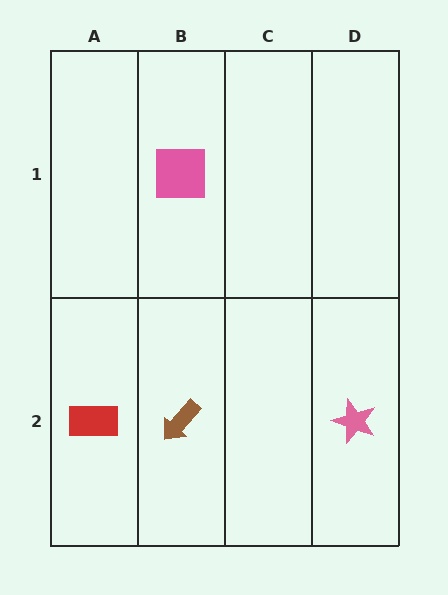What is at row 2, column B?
A brown arrow.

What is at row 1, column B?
A pink square.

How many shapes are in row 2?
3 shapes.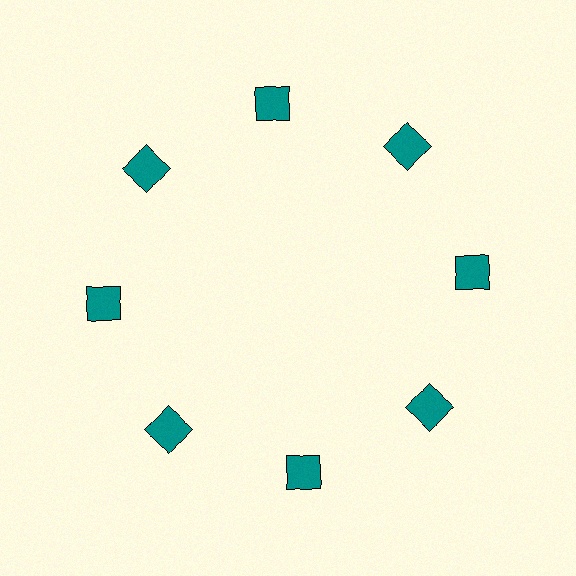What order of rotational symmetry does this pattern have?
This pattern has 8-fold rotational symmetry.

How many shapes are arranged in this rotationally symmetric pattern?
There are 8 shapes, arranged in 8 groups of 1.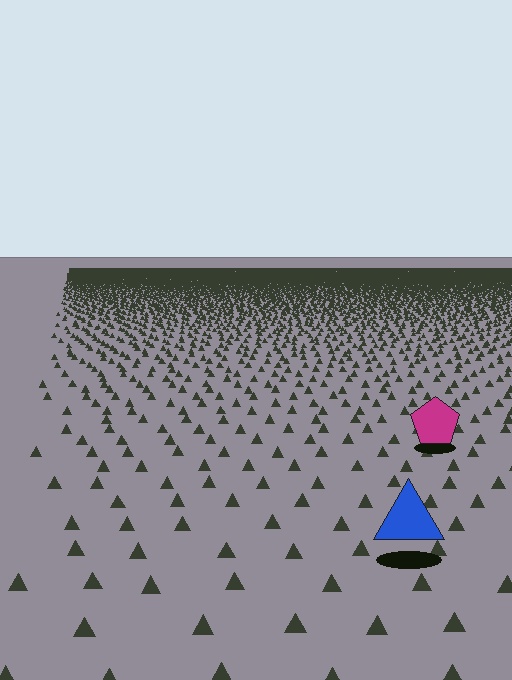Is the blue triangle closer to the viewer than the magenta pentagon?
Yes. The blue triangle is closer — you can tell from the texture gradient: the ground texture is coarser near it.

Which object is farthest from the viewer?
The magenta pentagon is farthest from the viewer. It appears smaller and the ground texture around it is denser.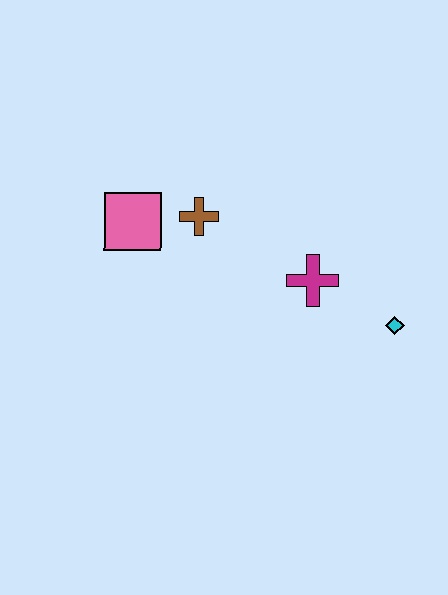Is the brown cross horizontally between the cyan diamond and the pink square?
Yes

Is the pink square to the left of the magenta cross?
Yes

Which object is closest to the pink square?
The brown cross is closest to the pink square.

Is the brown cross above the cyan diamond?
Yes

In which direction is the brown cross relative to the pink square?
The brown cross is to the right of the pink square.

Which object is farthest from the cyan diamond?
The pink square is farthest from the cyan diamond.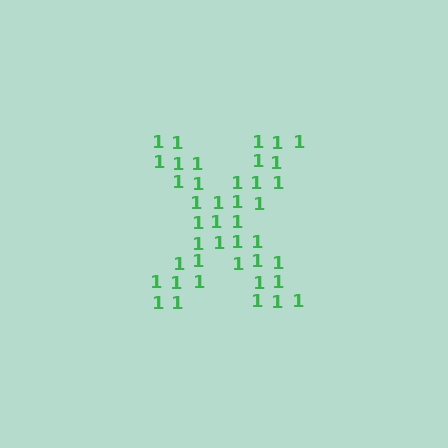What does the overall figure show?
The overall figure shows the letter X.